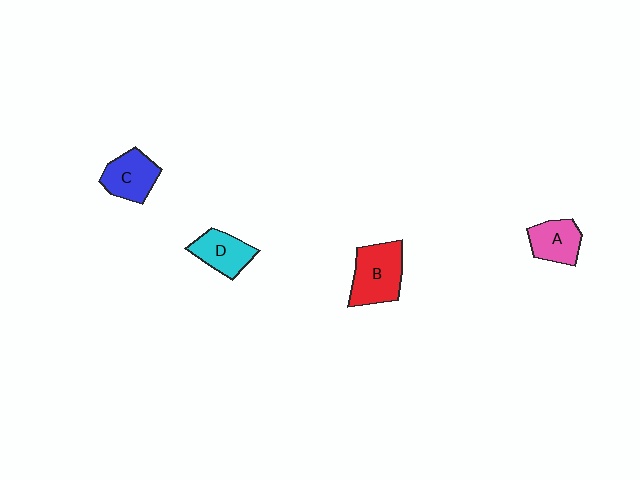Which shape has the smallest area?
Shape A (pink).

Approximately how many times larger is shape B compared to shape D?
Approximately 1.4 times.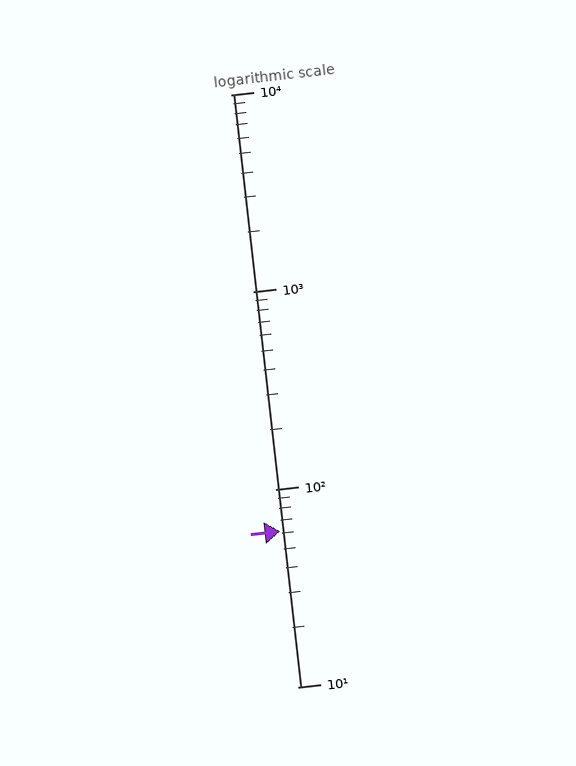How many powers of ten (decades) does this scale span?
The scale spans 3 decades, from 10 to 10000.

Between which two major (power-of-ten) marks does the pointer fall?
The pointer is between 10 and 100.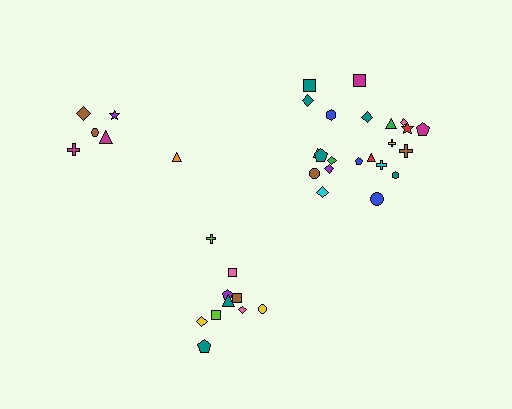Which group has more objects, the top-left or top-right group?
The top-right group.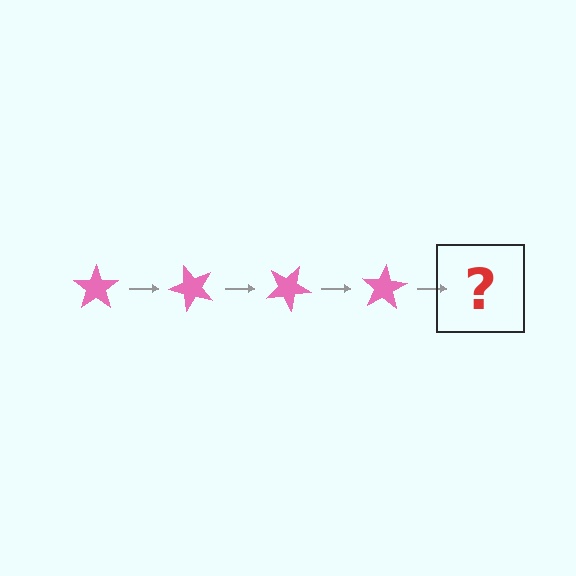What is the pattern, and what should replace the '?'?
The pattern is that the star rotates 50 degrees each step. The '?' should be a pink star rotated 200 degrees.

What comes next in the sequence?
The next element should be a pink star rotated 200 degrees.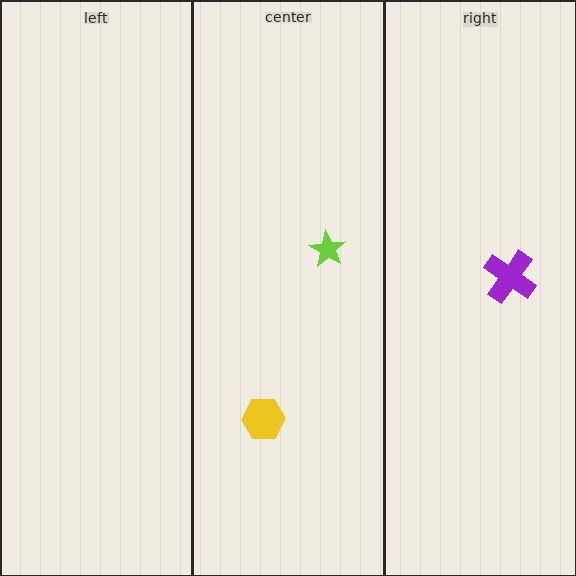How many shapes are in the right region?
1.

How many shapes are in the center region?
2.